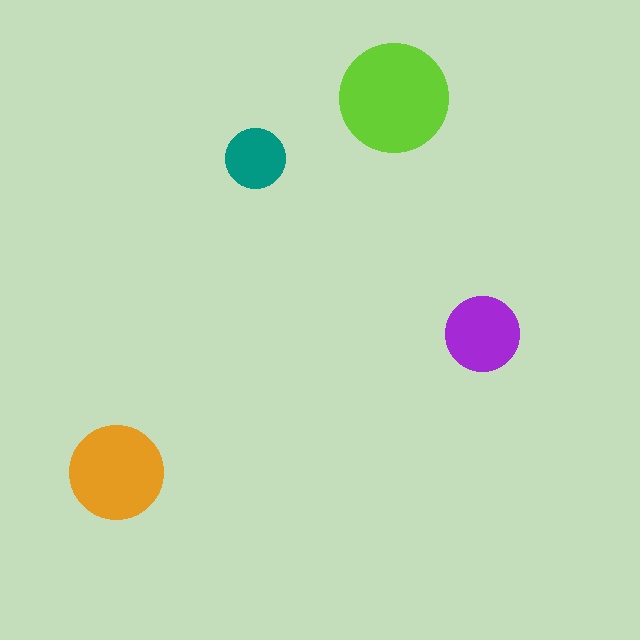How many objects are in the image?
There are 4 objects in the image.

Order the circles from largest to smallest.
the lime one, the orange one, the purple one, the teal one.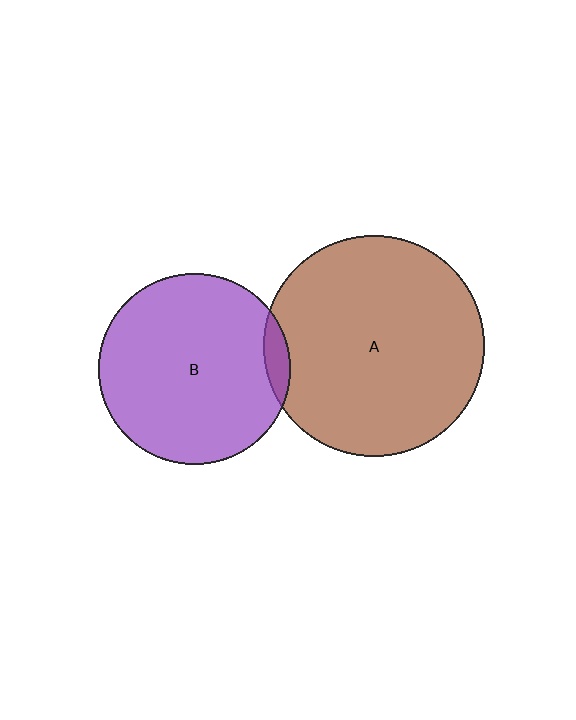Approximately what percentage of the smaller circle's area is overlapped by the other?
Approximately 5%.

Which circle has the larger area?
Circle A (brown).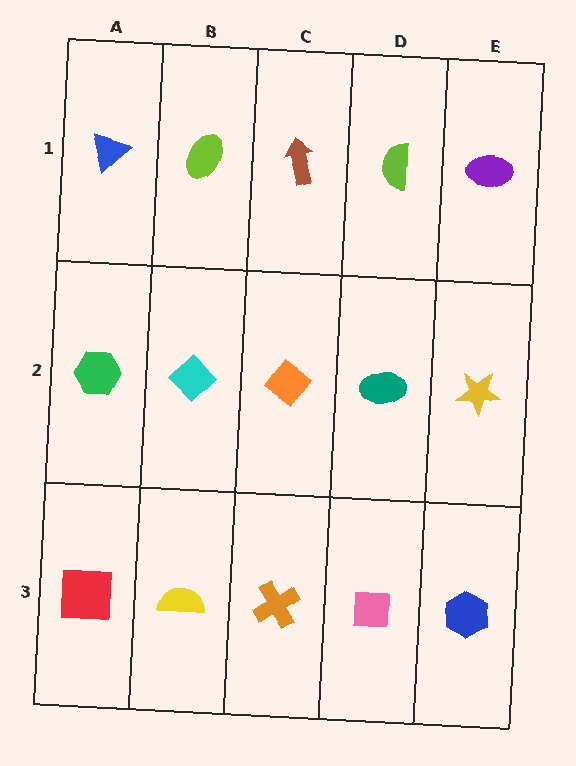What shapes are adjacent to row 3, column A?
A green hexagon (row 2, column A), a yellow semicircle (row 3, column B).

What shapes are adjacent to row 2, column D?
A lime semicircle (row 1, column D), a pink square (row 3, column D), an orange diamond (row 2, column C), a yellow star (row 2, column E).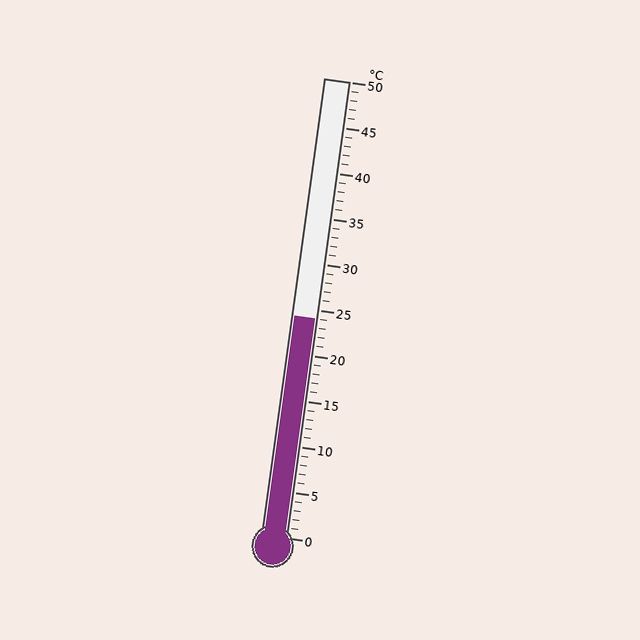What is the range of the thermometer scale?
The thermometer scale ranges from 0°C to 50°C.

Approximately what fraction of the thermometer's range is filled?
The thermometer is filled to approximately 50% of its range.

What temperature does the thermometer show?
The thermometer shows approximately 24°C.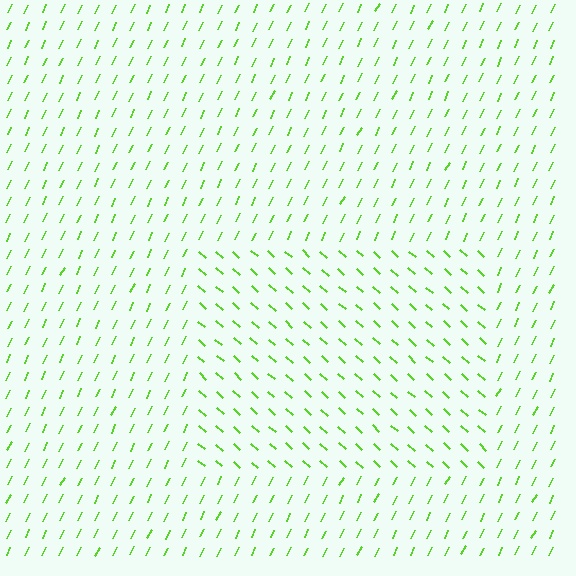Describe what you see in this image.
The image is filled with small lime line segments. A rectangle region in the image has lines oriented differently from the surrounding lines, creating a visible texture boundary.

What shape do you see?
I see a rectangle.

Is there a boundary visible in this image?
Yes, there is a texture boundary formed by a change in line orientation.